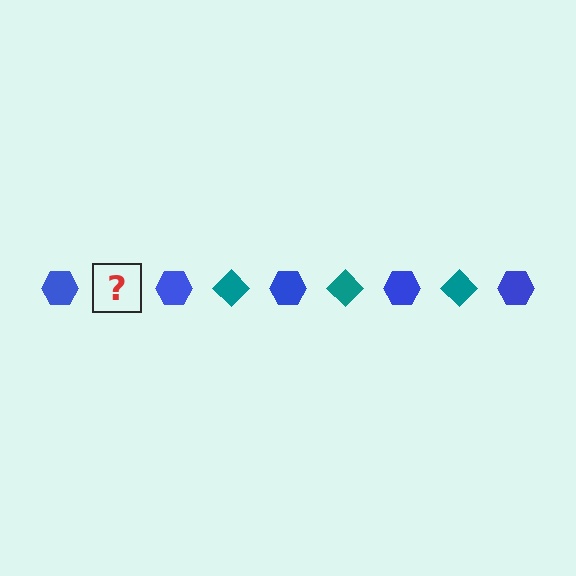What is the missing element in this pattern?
The missing element is a teal diamond.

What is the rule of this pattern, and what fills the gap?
The rule is that the pattern alternates between blue hexagon and teal diamond. The gap should be filled with a teal diamond.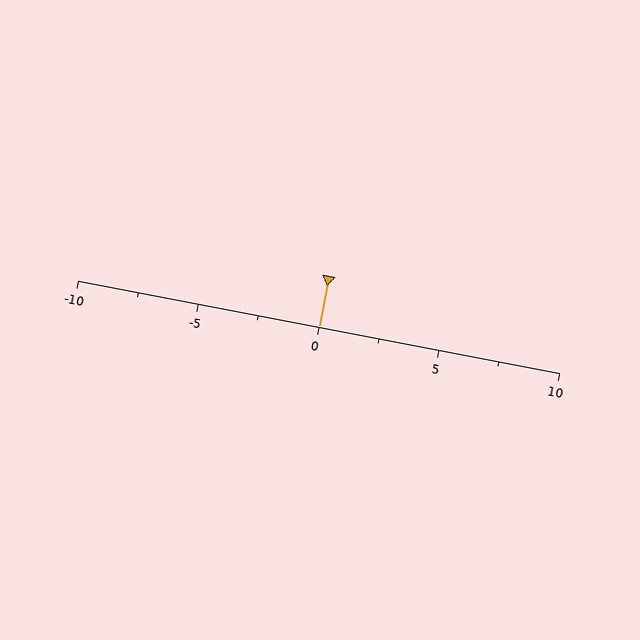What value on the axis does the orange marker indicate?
The marker indicates approximately 0.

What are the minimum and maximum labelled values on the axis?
The axis runs from -10 to 10.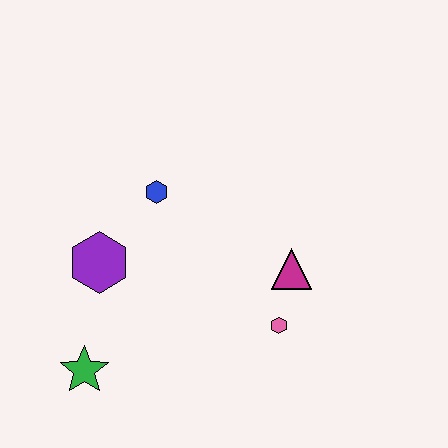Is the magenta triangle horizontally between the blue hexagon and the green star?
No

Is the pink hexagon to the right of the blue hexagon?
Yes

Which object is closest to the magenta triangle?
The pink hexagon is closest to the magenta triangle.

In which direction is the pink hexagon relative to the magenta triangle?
The pink hexagon is below the magenta triangle.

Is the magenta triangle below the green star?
No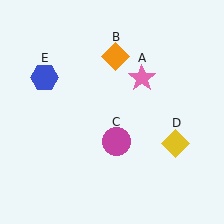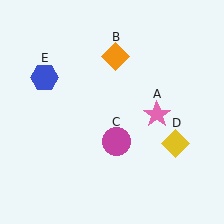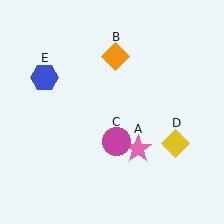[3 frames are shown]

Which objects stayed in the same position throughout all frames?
Orange diamond (object B) and magenta circle (object C) and yellow diamond (object D) and blue hexagon (object E) remained stationary.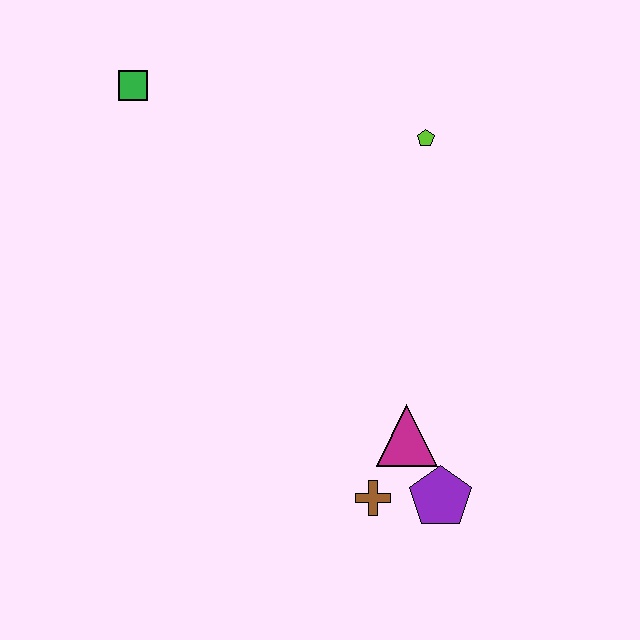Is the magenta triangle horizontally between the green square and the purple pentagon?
Yes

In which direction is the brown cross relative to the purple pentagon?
The brown cross is to the left of the purple pentagon.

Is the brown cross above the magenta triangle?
No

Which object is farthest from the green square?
The purple pentagon is farthest from the green square.